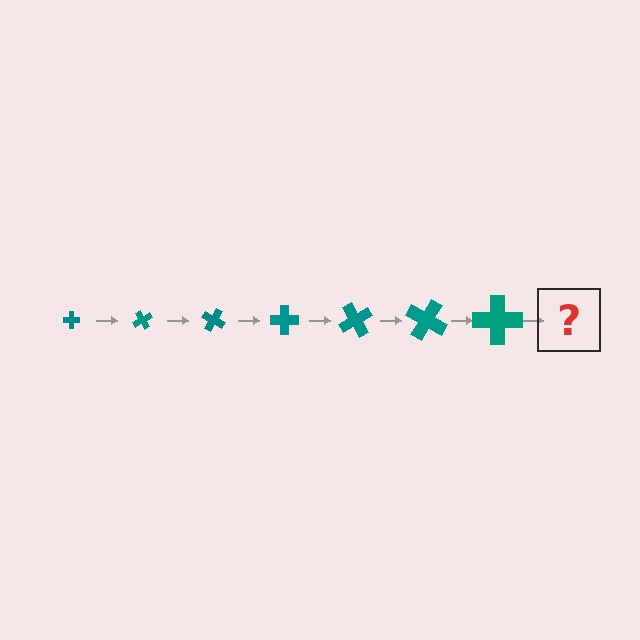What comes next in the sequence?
The next element should be a cross, larger than the previous one and rotated 420 degrees from the start.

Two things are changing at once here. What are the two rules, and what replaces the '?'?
The two rules are that the cross grows larger each step and it rotates 60 degrees each step. The '?' should be a cross, larger than the previous one and rotated 420 degrees from the start.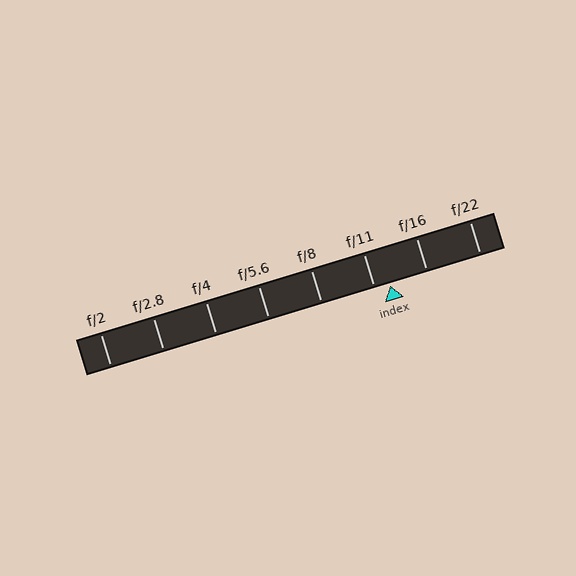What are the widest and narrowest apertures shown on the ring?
The widest aperture shown is f/2 and the narrowest is f/22.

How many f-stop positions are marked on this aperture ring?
There are 8 f-stop positions marked.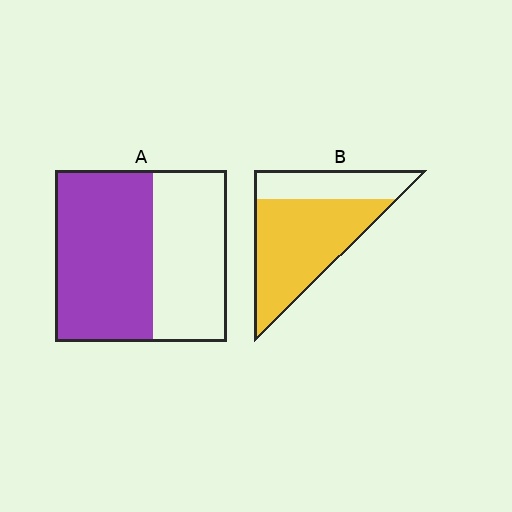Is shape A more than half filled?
Yes.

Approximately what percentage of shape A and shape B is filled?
A is approximately 55% and B is approximately 70%.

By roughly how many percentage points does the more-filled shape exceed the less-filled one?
By roughly 10 percentage points (B over A).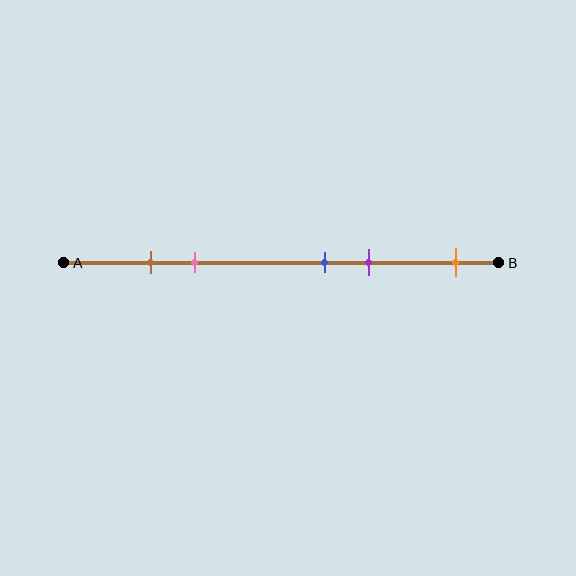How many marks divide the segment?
There are 5 marks dividing the segment.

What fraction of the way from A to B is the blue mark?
The blue mark is approximately 60% (0.6) of the way from A to B.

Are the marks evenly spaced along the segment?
No, the marks are not evenly spaced.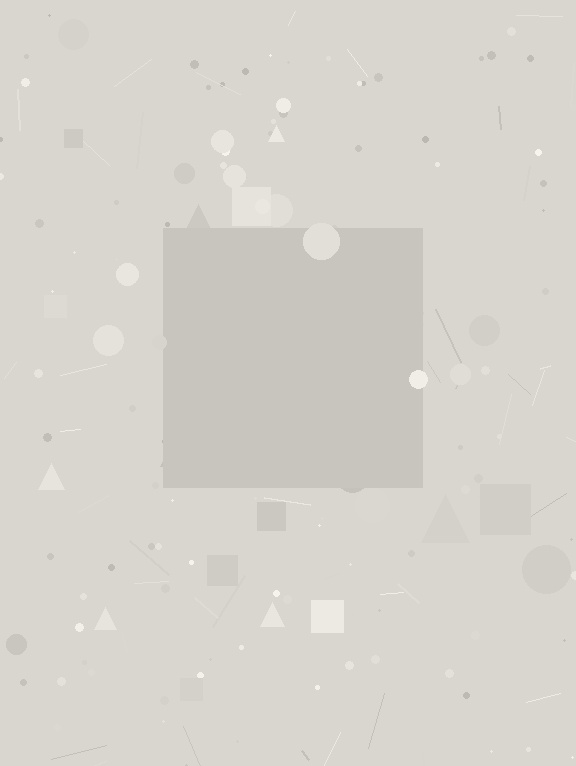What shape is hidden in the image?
A square is hidden in the image.